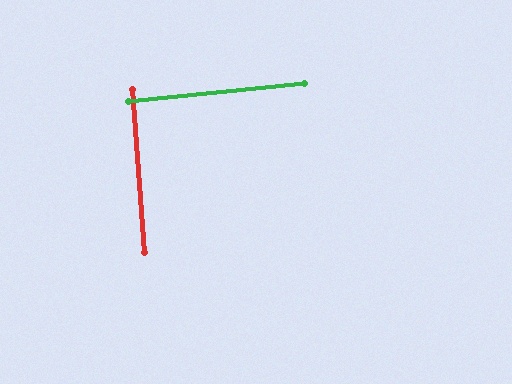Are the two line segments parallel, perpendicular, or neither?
Perpendicular — they meet at approximately 88°.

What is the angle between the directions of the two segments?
Approximately 88 degrees.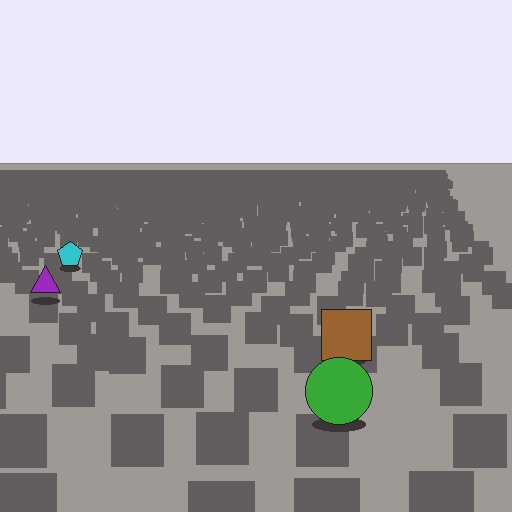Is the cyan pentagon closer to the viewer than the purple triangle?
No. The purple triangle is closer — you can tell from the texture gradient: the ground texture is coarser near it.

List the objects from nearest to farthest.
From nearest to farthest: the green circle, the brown square, the purple triangle, the cyan pentagon.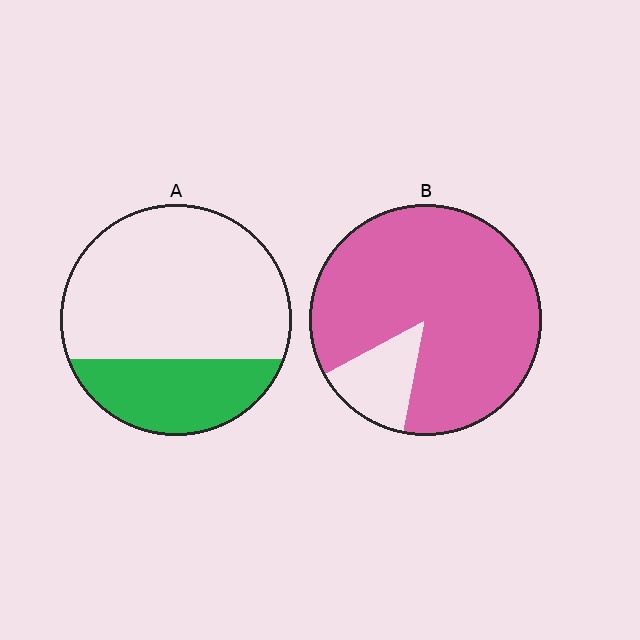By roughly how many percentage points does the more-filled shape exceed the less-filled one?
By roughly 55 percentage points (B over A).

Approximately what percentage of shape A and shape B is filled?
A is approximately 30% and B is approximately 85%.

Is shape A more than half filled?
No.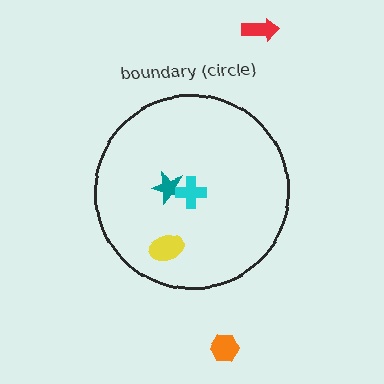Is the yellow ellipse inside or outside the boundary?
Inside.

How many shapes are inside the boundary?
3 inside, 2 outside.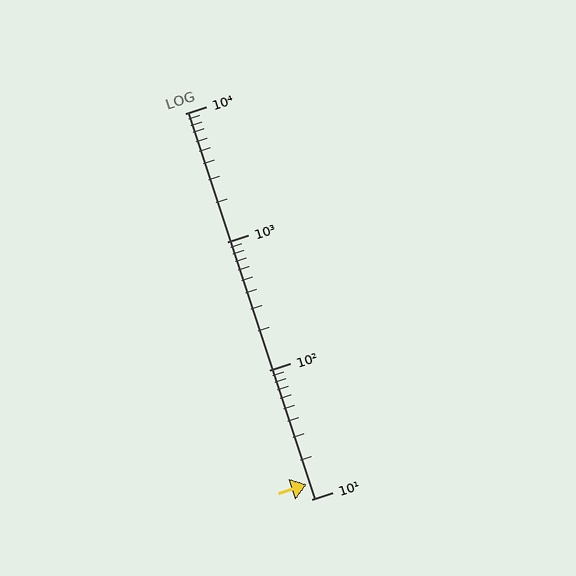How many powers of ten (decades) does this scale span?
The scale spans 3 decades, from 10 to 10000.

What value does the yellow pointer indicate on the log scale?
The pointer indicates approximately 13.